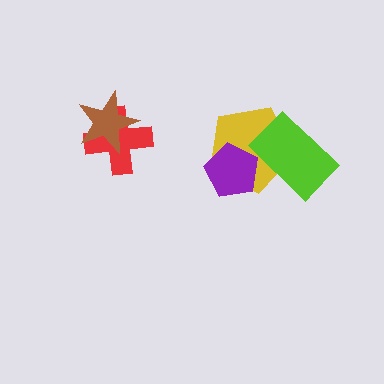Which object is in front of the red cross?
The brown star is in front of the red cross.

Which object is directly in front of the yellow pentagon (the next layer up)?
The purple pentagon is directly in front of the yellow pentagon.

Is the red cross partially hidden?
Yes, it is partially covered by another shape.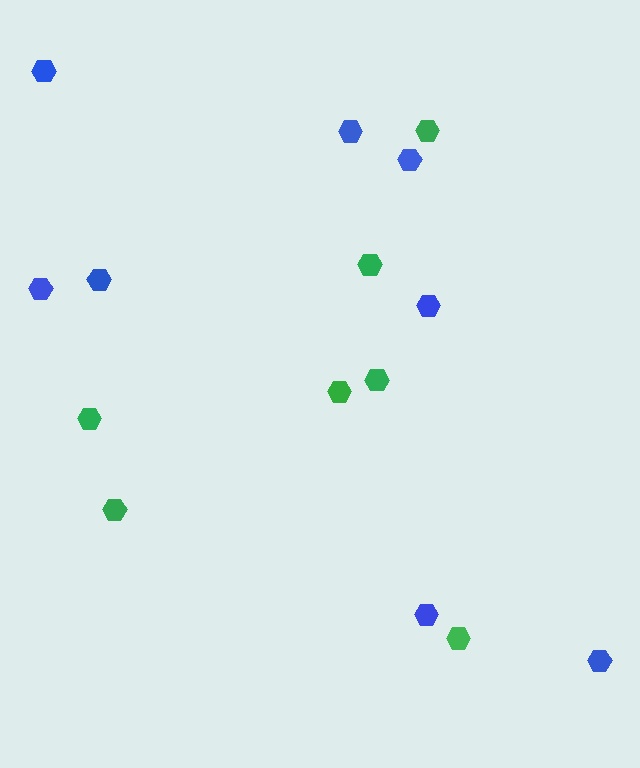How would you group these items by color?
There are 2 groups: one group of blue hexagons (8) and one group of green hexagons (7).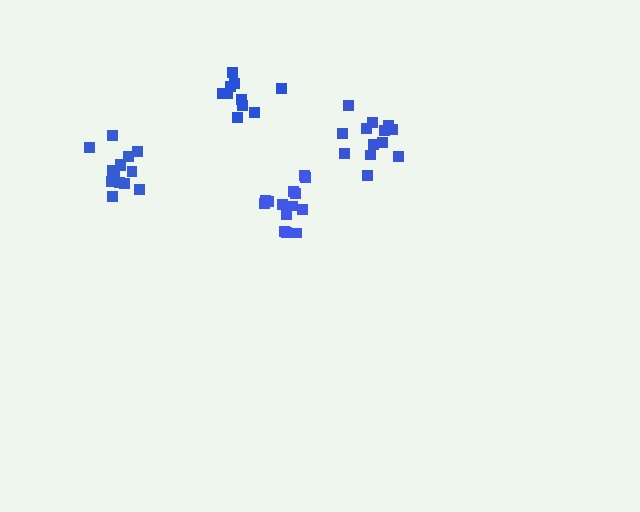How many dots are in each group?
Group 1: 10 dots, Group 2: 13 dots, Group 3: 14 dots, Group 4: 14 dots (51 total).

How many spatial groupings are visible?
There are 4 spatial groupings.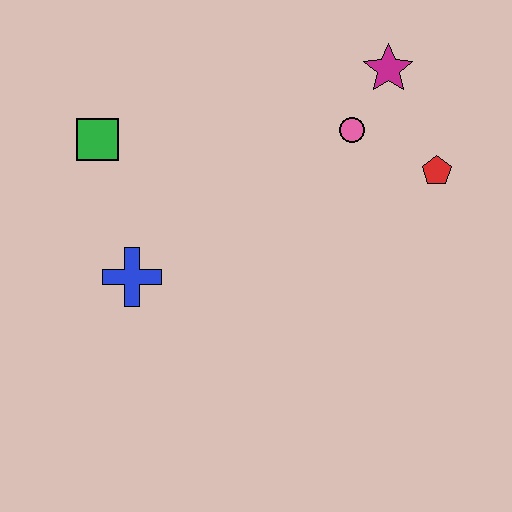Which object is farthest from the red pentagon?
The green square is farthest from the red pentagon.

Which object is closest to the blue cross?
The green square is closest to the blue cross.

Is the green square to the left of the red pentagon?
Yes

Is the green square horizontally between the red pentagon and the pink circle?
No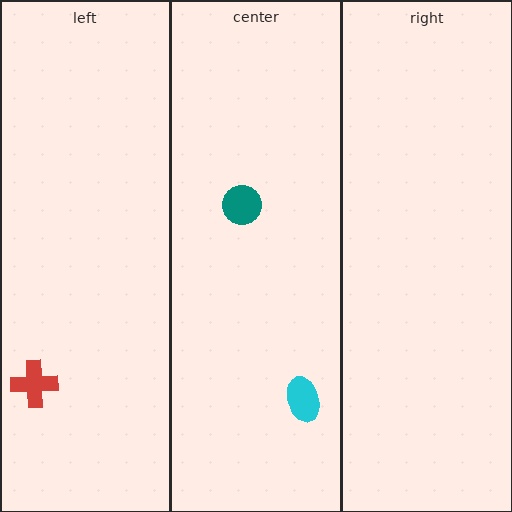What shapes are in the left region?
The red cross.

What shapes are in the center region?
The cyan ellipse, the teal circle.